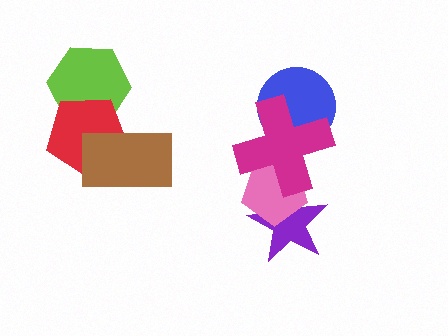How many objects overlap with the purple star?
2 objects overlap with the purple star.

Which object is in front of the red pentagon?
The brown rectangle is in front of the red pentagon.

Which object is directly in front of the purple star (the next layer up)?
The pink pentagon is directly in front of the purple star.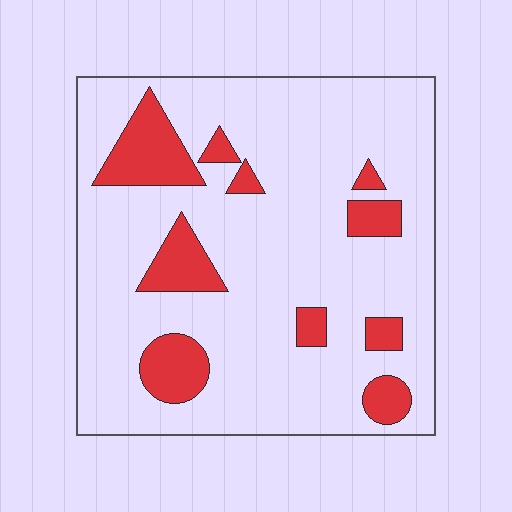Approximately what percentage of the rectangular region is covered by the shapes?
Approximately 15%.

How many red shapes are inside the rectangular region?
10.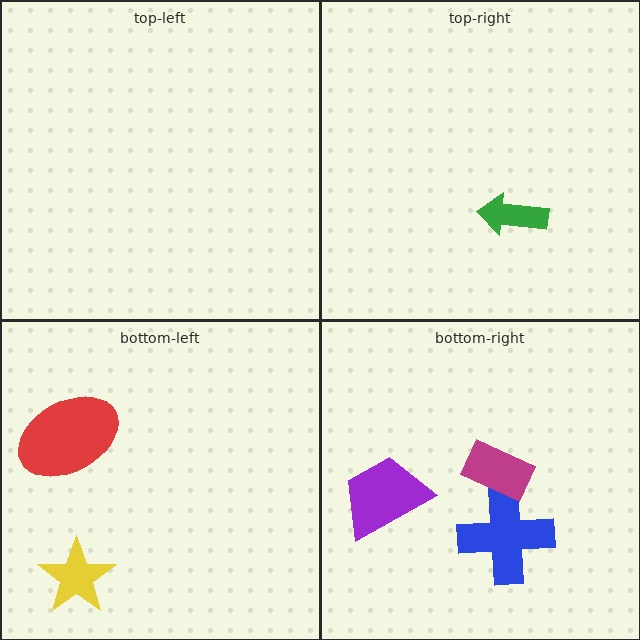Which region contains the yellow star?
The bottom-left region.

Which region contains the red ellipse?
The bottom-left region.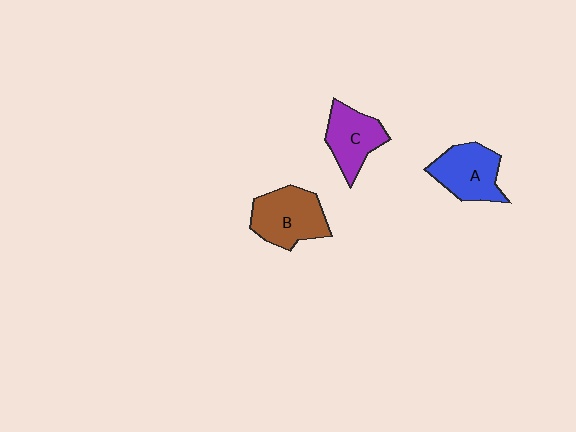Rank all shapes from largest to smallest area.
From largest to smallest: B (brown), A (blue), C (purple).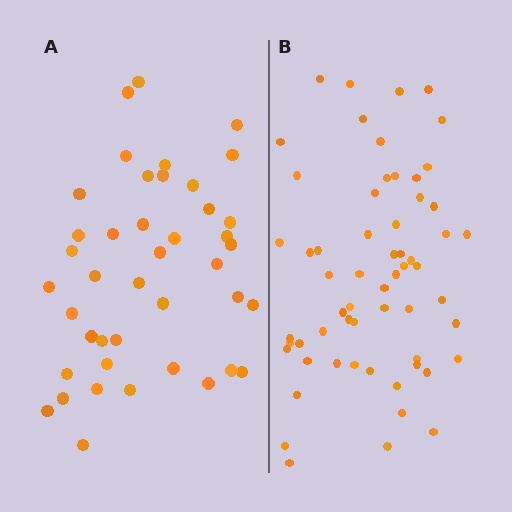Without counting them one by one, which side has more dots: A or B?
Region B (the right region) has more dots.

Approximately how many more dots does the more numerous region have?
Region B has approximately 20 more dots than region A.